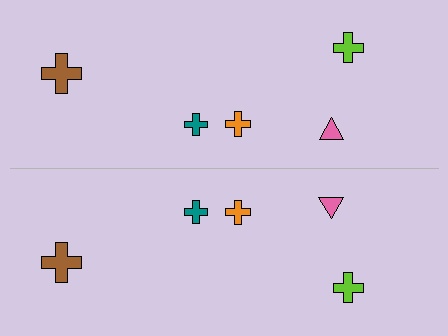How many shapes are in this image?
There are 10 shapes in this image.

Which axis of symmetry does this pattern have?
The pattern has a horizontal axis of symmetry running through the center of the image.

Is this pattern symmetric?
Yes, this pattern has bilateral (reflection) symmetry.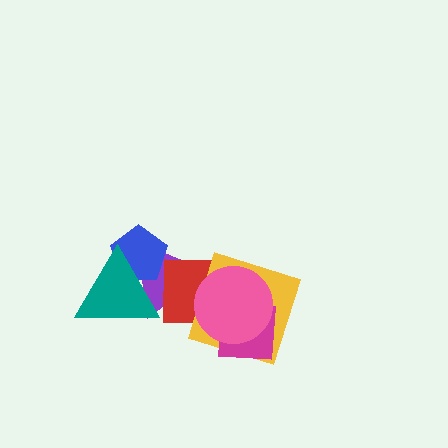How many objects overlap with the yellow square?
3 objects overlap with the yellow square.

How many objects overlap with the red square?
4 objects overlap with the red square.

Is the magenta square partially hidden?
Yes, it is partially covered by another shape.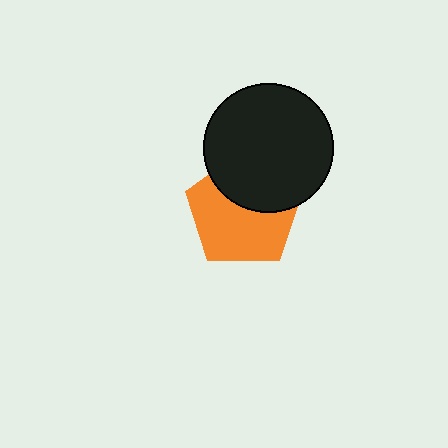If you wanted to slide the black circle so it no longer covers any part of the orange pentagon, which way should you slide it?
Slide it up — that is the most direct way to separate the two shapes.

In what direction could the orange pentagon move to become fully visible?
The orange pentagon could move down. That would shift it out from behind the black circle entirely.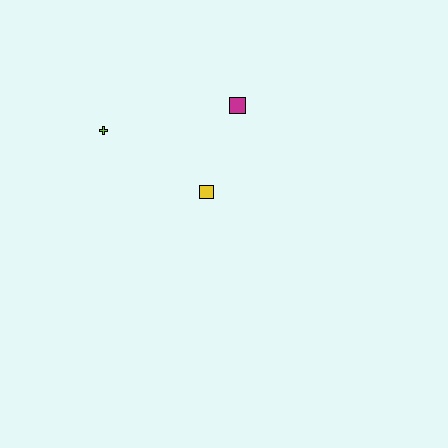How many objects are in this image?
There are 3 objects.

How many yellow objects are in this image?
There is 1 yellow object.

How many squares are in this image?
There are 2 squares.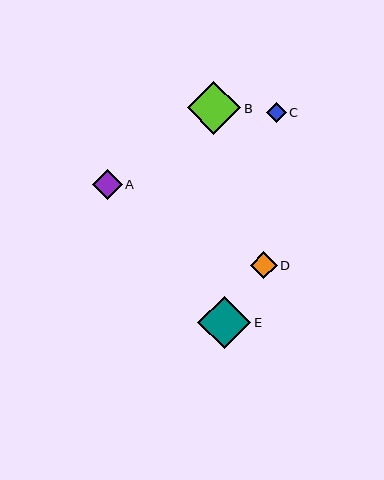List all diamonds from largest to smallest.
From largest to smallest: B, E, A, D, C.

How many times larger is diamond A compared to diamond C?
Diamond A is approximately 1.5 times the size of diamond C.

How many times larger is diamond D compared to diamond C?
Diamond D is approximately 1.4 times the size of diamond C.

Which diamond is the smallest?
Diamond C is the smallest with a size of approximately 19 pixels.